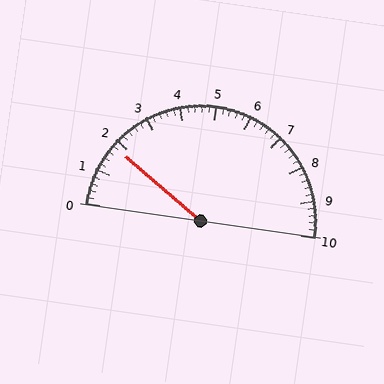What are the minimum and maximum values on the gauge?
The gauge ranges from 0 to 10.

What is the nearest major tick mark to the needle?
The nearest major tick mark is 2.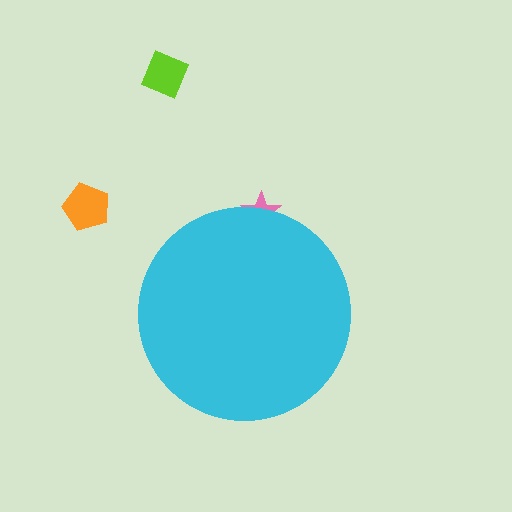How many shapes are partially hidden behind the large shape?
1 shape is partially hidden.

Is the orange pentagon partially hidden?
No, the orange pentagon is fully visible.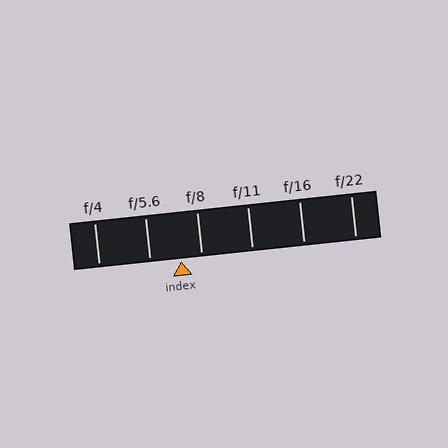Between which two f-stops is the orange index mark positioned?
The index mark is between f/5.6 and f/8.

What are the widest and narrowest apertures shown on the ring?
The widest aperture shown is f/4 and the narrowest is f/22.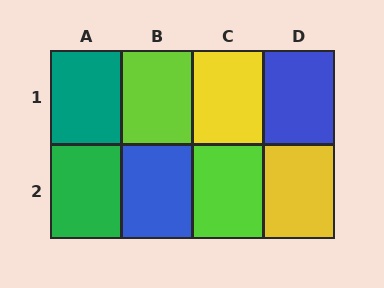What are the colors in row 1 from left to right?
Teal, lime, yellow, blue.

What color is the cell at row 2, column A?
Green.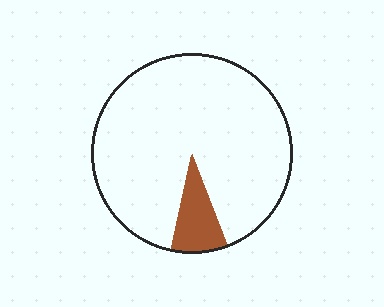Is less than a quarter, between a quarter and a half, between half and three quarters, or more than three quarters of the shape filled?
Less than a quarter.